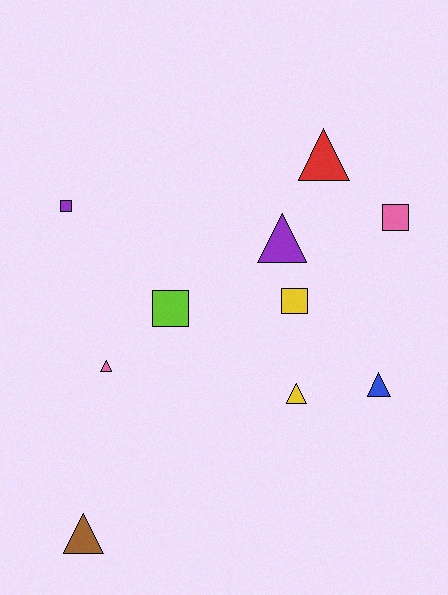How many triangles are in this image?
There are 6 triangles.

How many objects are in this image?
There are 10 objects.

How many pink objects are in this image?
There are 2 pink objects.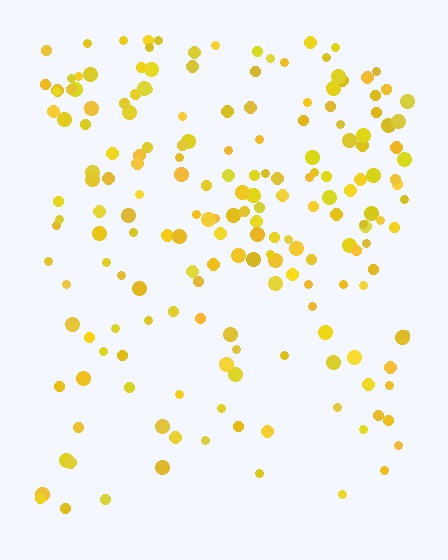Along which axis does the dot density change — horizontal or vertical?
Vertical.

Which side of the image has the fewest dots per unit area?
The bottom.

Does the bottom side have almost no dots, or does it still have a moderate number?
Still a moderate number, just noticeably fewer than the top.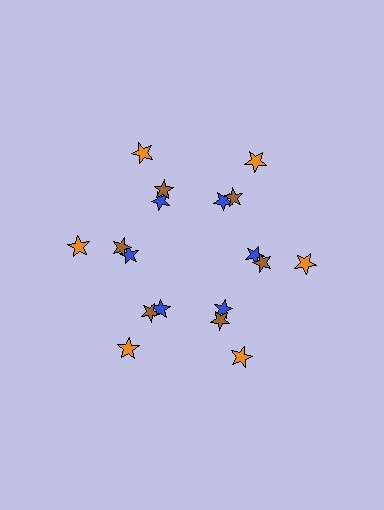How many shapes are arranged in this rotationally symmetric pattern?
There are 18 shapes, arranged in 6 groups of 3.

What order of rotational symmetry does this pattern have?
This pattern has 6-fold rotational symmetry.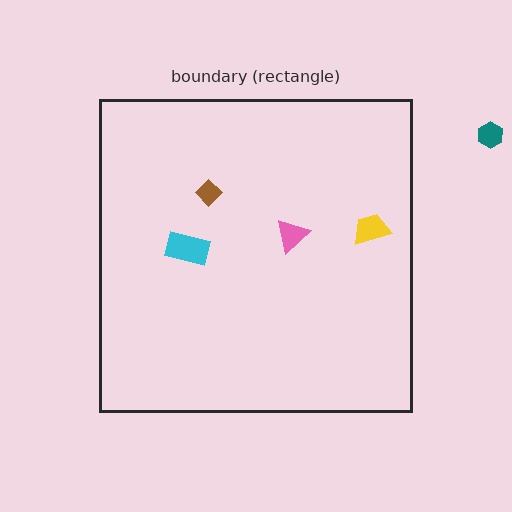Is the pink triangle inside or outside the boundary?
Inside.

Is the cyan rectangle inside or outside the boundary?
Inside.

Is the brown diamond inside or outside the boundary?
Inside.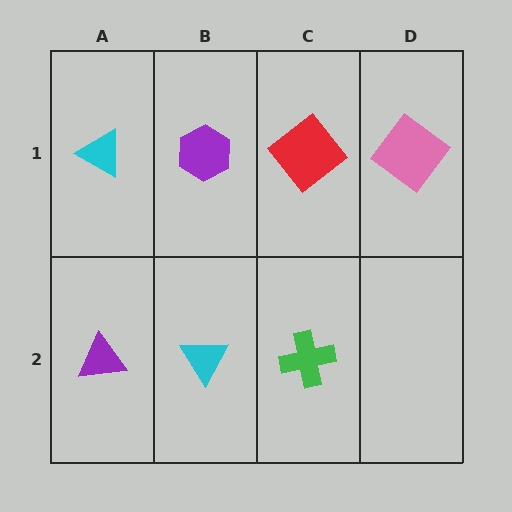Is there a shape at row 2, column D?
No, that cell is empty.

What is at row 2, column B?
A cyan triangle.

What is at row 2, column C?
A green cross.